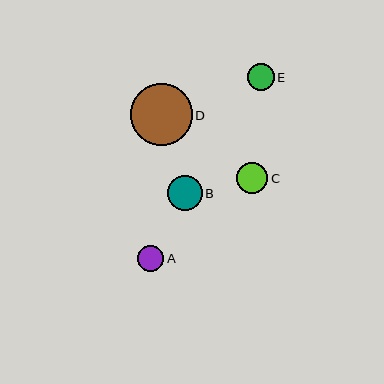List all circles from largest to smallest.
From largest to smallest: D, B, C, E, A.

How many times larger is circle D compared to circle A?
Circle D is approximately 2.3 times the size of circle A.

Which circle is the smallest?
Circle A is the smallest with a size of approximately 27 pixels.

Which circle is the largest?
Circle D is the largest with a size of approximately 62 pixels.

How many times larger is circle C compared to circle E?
Circle C is approximately 1.2 times the size of circle E.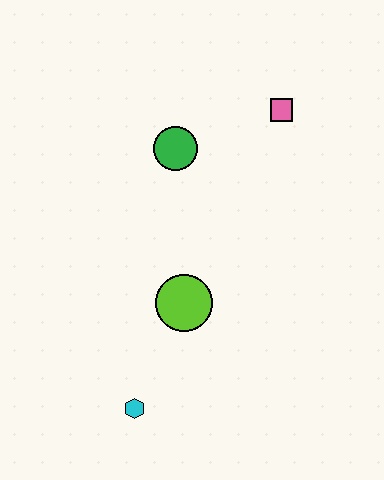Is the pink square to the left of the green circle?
No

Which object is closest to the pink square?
The green circle is closest to the pink square.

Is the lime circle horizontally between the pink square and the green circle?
Yes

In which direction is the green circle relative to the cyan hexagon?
The green circle is above the cyan hexagon.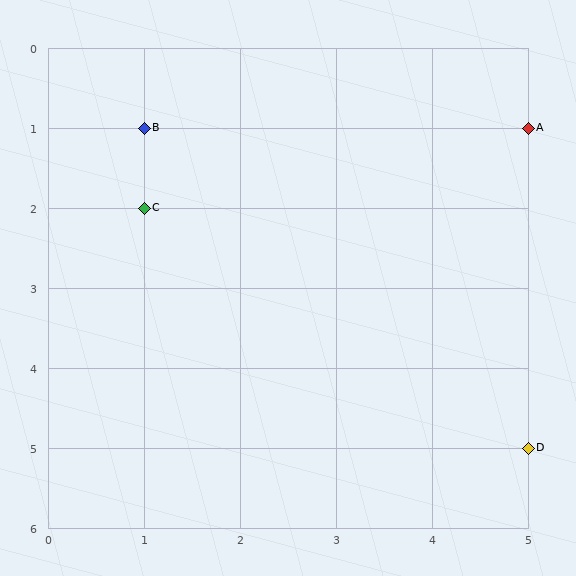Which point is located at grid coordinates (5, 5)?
Point D is at (5, 5).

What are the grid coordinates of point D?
Point D is at grid coordinates (5, 5).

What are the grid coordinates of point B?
Point B is at grid coordinates (1, 1).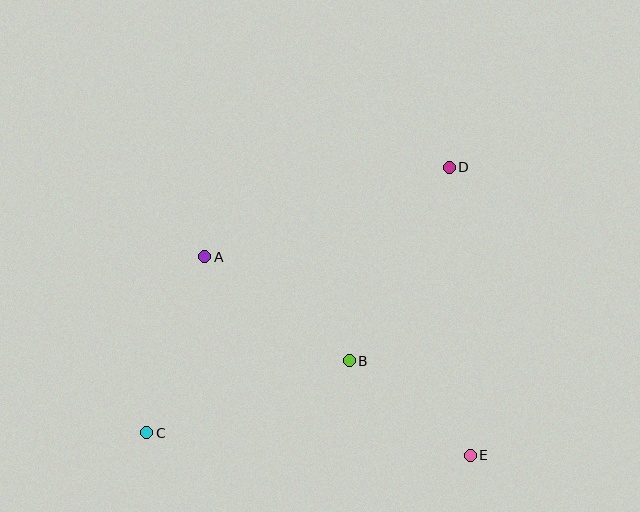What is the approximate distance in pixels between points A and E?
The distance between A and E is approximately 332 pixels.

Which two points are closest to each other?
Points B and E are closest to each other.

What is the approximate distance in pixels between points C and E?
The distance between C and E is approximately 324 pixels.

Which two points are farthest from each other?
Points C and D are farthest from each other.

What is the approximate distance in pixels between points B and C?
The distance between B and C is approximately 215 pixels.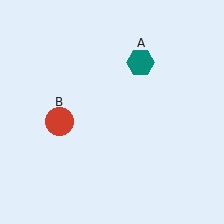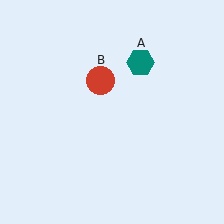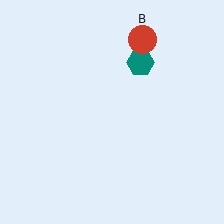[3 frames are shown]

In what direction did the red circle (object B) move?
The red circle (object B) moved up and to the right.